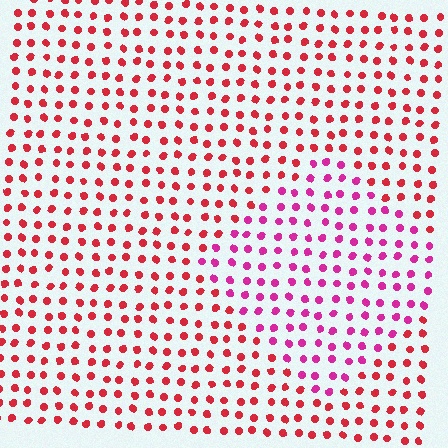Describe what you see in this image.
The image is filled with small red elements in a uniform arrangement. A diamond-shaped region is visible where the elements are tinted to a slightly different hue, forming a subtle color boundary.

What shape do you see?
I see a diamond.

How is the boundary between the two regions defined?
The boundary is defined purely by a slight shift in hue (about 35 degrees). Spacing, size, and orientation are identical on both sides.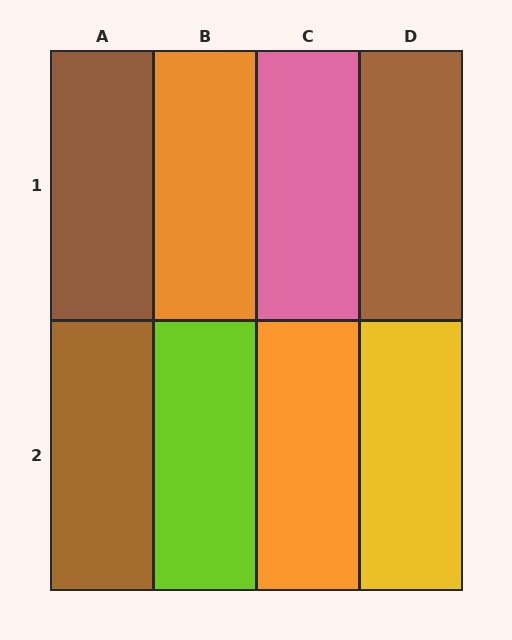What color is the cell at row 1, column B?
Orange.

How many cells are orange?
2 cells are orange.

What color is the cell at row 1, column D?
Brown.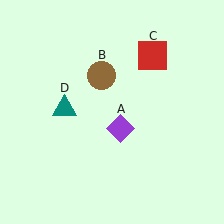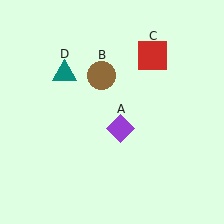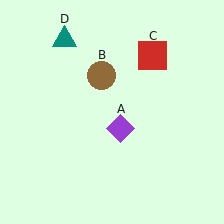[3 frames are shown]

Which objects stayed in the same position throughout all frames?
Purple diamond (object A) and brown circle (object B) and red square (object C) remained stationary.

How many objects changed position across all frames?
1 object changed position: teal triangle (object D).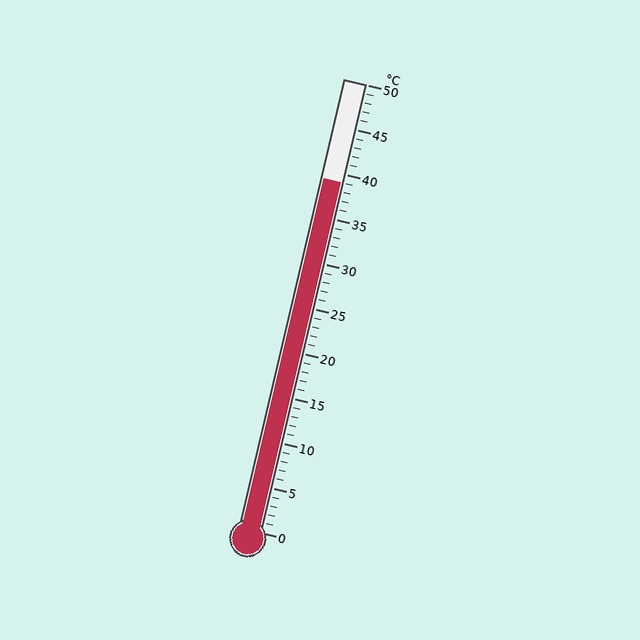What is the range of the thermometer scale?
The thermometer scale ranges from 0°C to 50°C.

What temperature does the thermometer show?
The thermometer shows approximately 39°C.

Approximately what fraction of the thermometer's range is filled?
The thermometer is filled to approximately 80% of its range.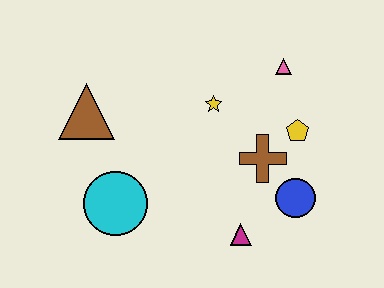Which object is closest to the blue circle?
The brown cross is closest to the blue circle.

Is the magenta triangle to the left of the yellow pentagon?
Yes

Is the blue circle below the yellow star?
Yes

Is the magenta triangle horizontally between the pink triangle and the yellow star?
Yes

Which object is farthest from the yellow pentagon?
The brown triangle is farthest from the yellow pentagon.